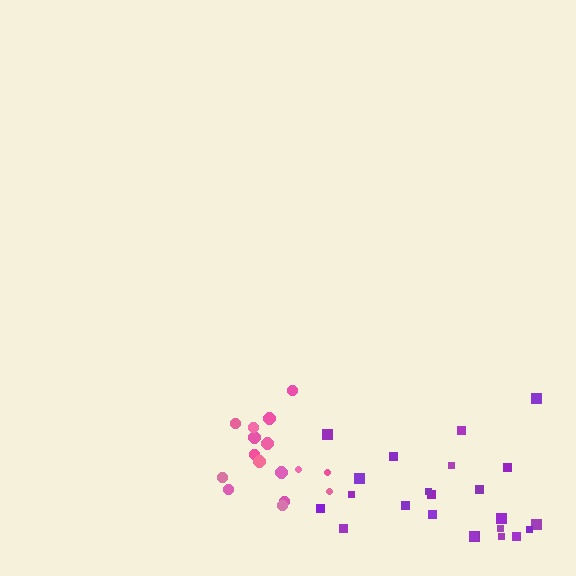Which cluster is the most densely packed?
Pink.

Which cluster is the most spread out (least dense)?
Purple.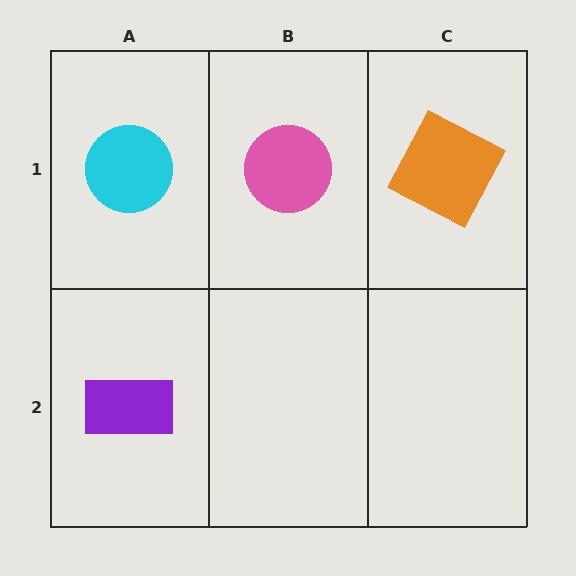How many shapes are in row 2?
1 shape.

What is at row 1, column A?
A cyan circle.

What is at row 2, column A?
A purple rectangle.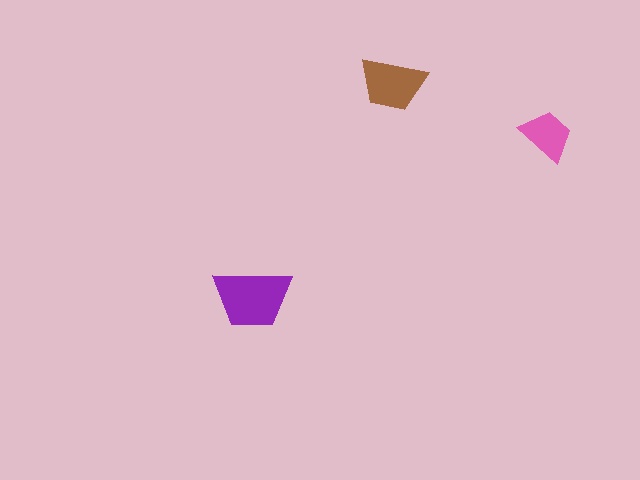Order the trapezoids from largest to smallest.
the purple one, the brown one, the pink one.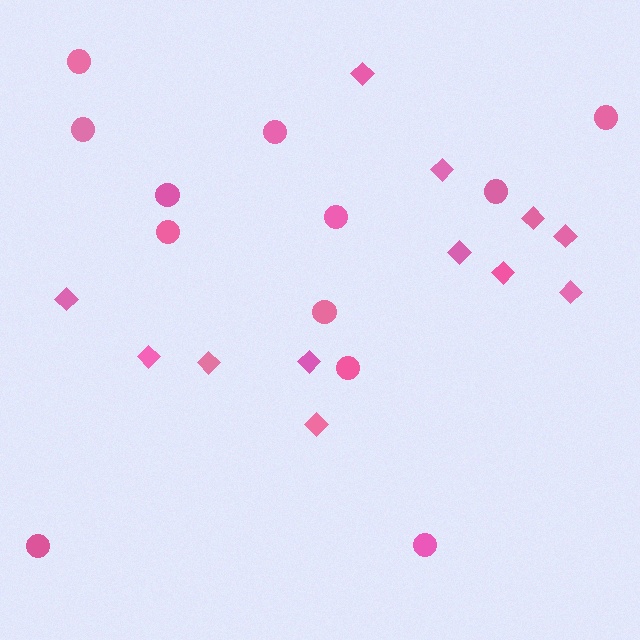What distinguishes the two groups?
There are 2 groups: one group of circles (12) and one group of diamonds (12).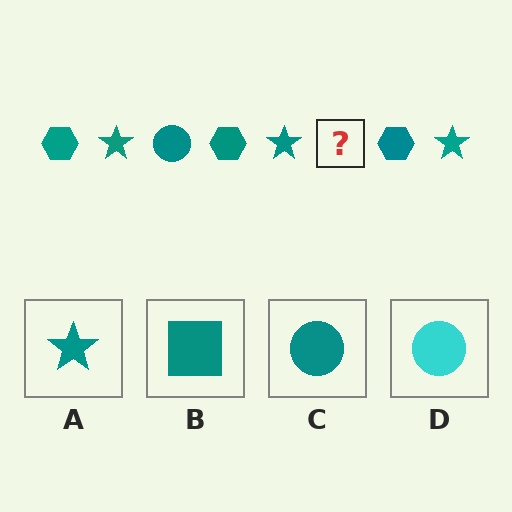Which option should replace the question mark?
Option C.